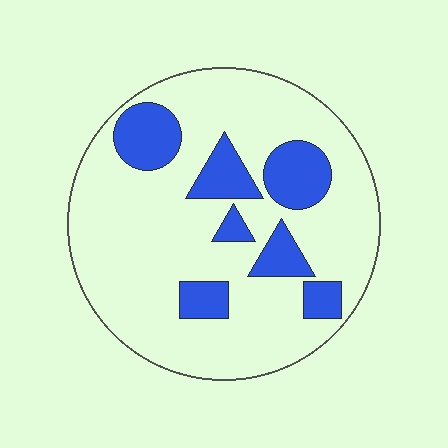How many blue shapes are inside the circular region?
7.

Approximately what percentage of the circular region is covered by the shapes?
Approximately 20%.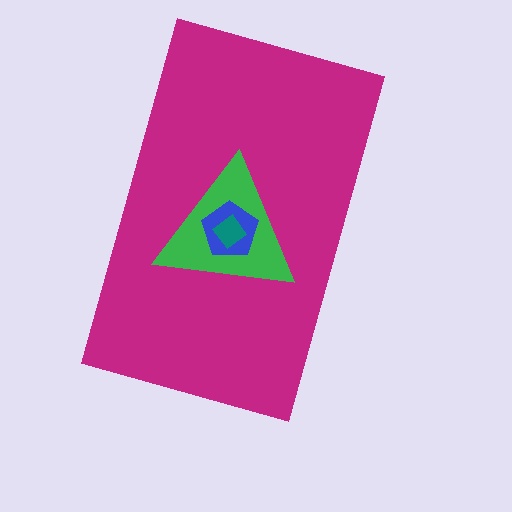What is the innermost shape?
The teal diamond.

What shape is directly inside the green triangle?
The blue pentagon.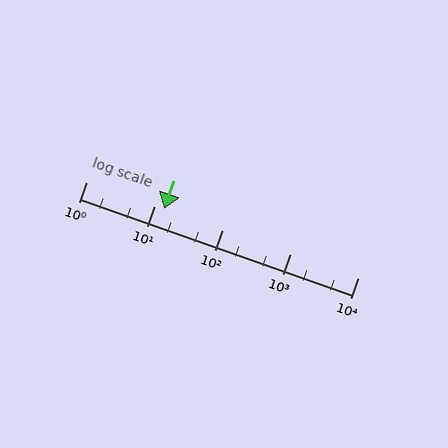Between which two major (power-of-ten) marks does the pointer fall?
The pointer is between 10 and 100.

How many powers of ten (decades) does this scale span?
The scale spans 4 decades, from 1 to 10000.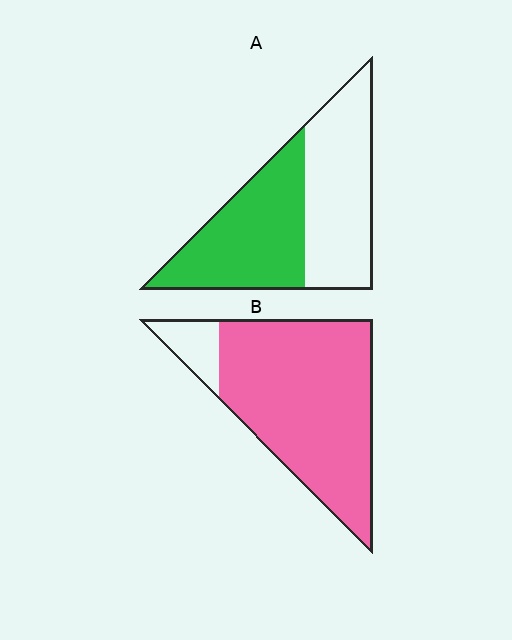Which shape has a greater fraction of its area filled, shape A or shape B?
Shape B.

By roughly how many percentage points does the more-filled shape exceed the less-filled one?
By roughly 40 percentage points (B over A).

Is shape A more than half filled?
Roughly half.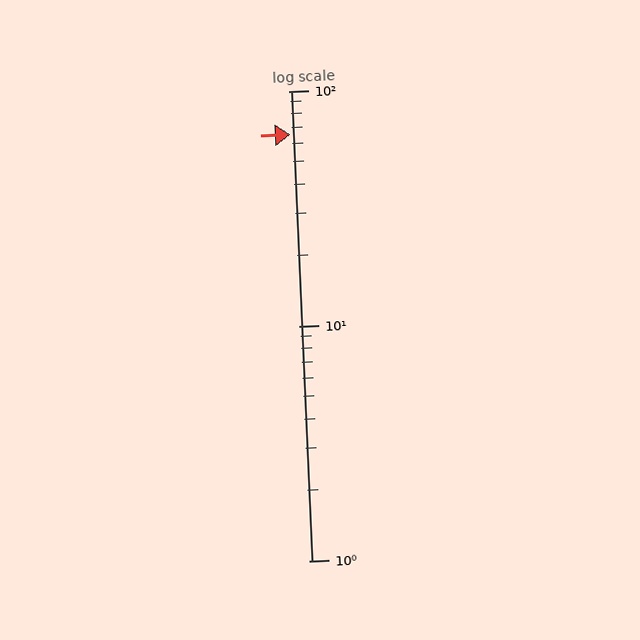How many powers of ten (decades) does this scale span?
The scale spans 2 decades, from 1 to 100.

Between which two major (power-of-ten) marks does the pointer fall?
The pointer is between 10 and 100.